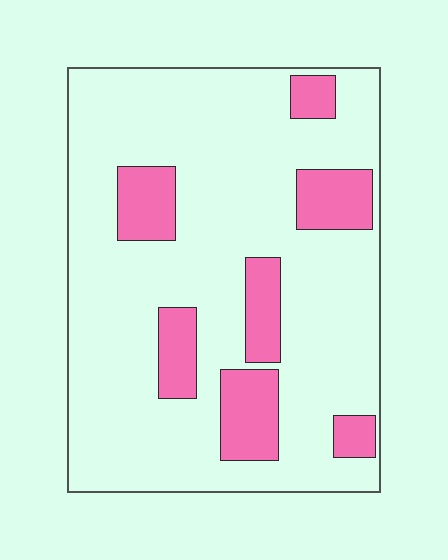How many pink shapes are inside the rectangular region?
7.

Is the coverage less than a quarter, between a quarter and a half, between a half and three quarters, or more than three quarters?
Less than a quarter.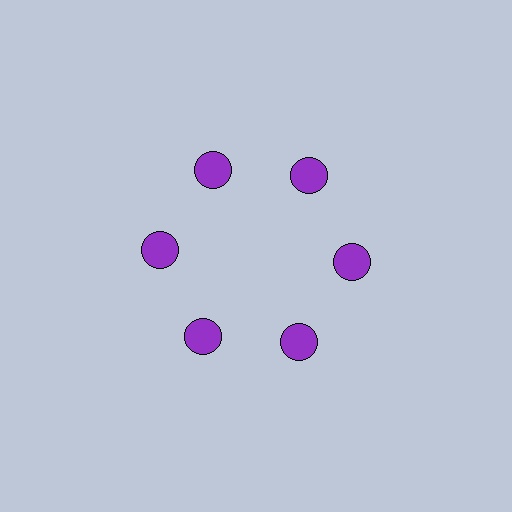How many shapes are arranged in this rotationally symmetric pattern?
There are 6 shapes, arranged in 6 groups of 1.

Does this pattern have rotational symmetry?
Yes, this pattern has 6-fold rotational symmetry. It looks the same after rotating 60 degrees around the center.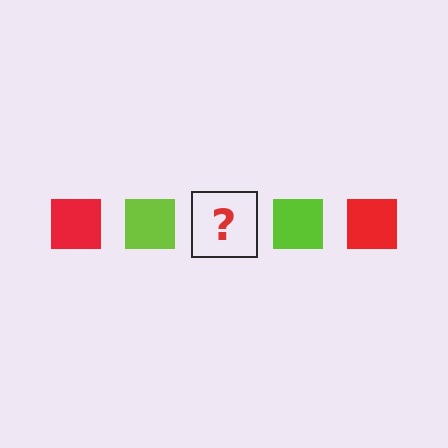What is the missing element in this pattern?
The missing element is a red square.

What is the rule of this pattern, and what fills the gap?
The rule is that the pattern cycles through red, lime squares. The gap should be filled with a red square.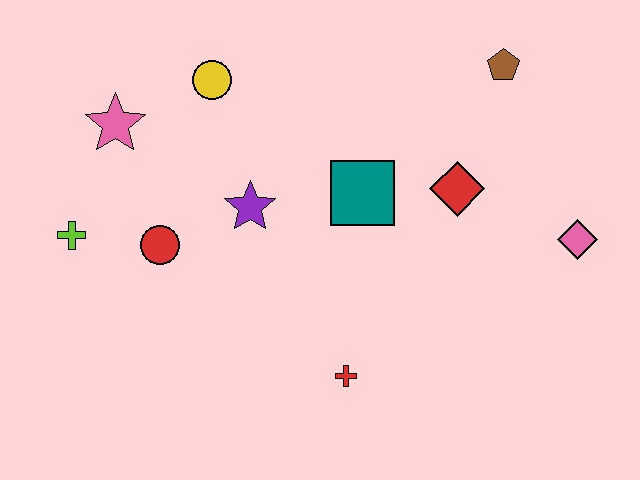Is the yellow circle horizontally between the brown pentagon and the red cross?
No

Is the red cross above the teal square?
No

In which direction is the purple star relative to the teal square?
The purple star is to the left of the teal square.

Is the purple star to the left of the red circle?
No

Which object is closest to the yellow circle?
The pink star is closest to the yellow circle.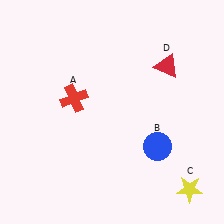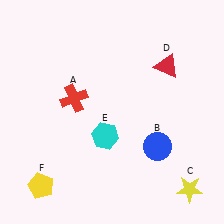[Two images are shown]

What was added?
A cyan hexagon (E), a yellow pentagon (F) were added in Image 2.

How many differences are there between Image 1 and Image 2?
There are 2 differences between the two images.